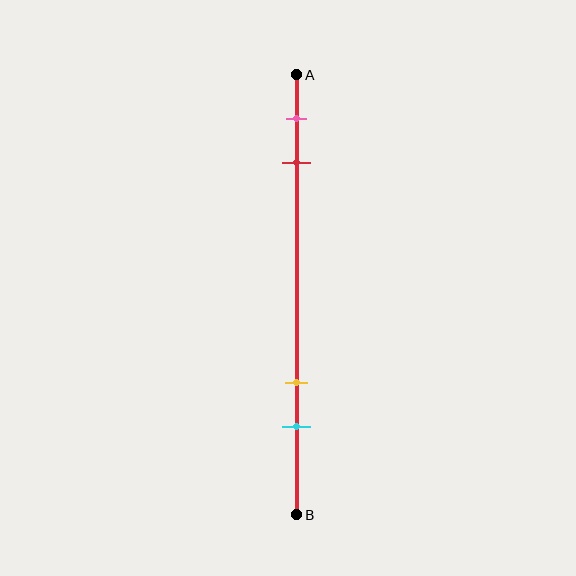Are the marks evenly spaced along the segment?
No, the marks are not evenly spaced.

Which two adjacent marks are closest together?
The pink and red marks are the closest adjacent pair.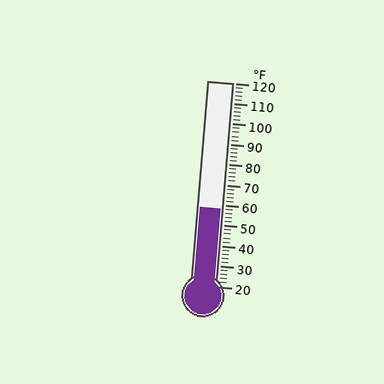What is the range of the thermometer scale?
The thermometer scale ranges from 20°F to 120°F.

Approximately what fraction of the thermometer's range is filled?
The thermometer is filled to approximately 40% of its range.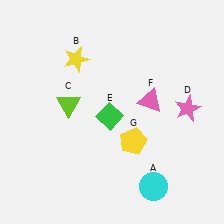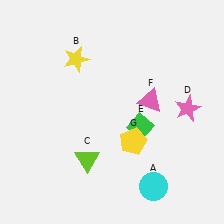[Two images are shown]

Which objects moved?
The objects that moved are: the lime triangle (C), the green diamond (E).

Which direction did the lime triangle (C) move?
The lime triangle (C) moved down.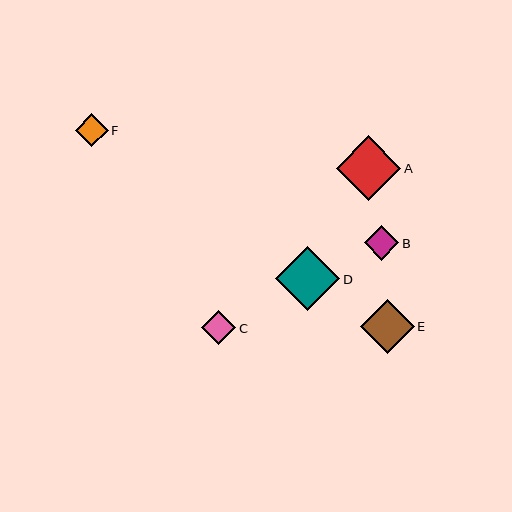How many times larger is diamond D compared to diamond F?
Diamond D is approximately 1.9 times the size of diamond F.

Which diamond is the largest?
Diamond A is the largest with a size of approximately 65 pixels.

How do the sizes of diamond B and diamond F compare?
Diamond B and diamond F are approximately the same size.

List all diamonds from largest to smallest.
From largest to smallest: A, D, E, B, C, F.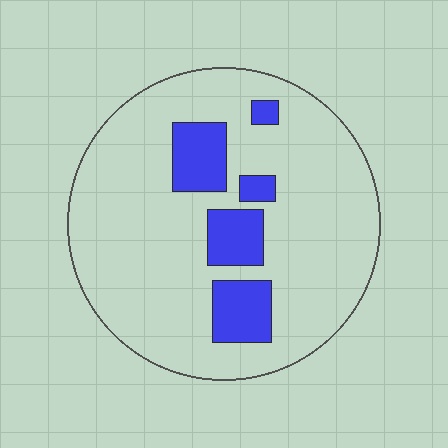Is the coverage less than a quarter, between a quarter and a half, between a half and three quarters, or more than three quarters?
Less than a quarter.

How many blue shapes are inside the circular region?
5.